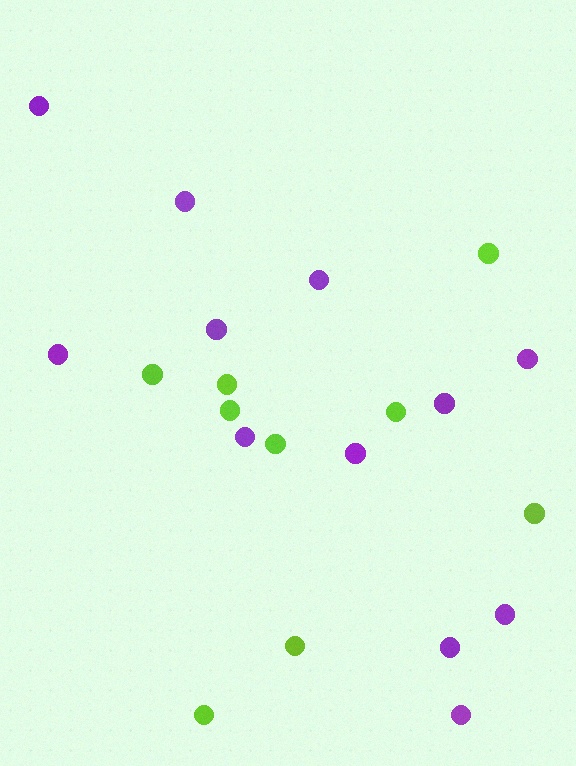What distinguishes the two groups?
There are 2 groups: one group of purple circles (12) and one group of lime circles (9).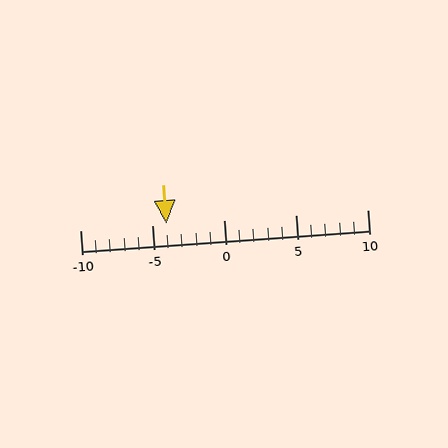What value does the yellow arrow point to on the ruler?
The yellow arrow points to approximately -4.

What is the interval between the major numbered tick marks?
The major tick marks are spaced 5 units apart.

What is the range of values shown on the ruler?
The ruler shows values from -10 to 10.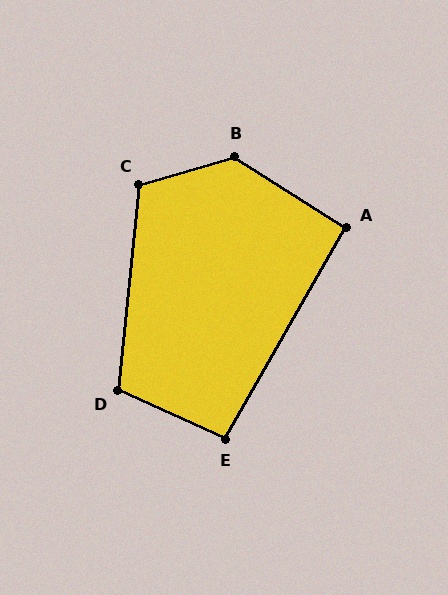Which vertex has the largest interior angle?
B, at approximately 131 degrees.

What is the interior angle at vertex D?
Approximately 108 degrees (obtuse).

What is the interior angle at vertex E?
Approximately 96 degrees (obtuse).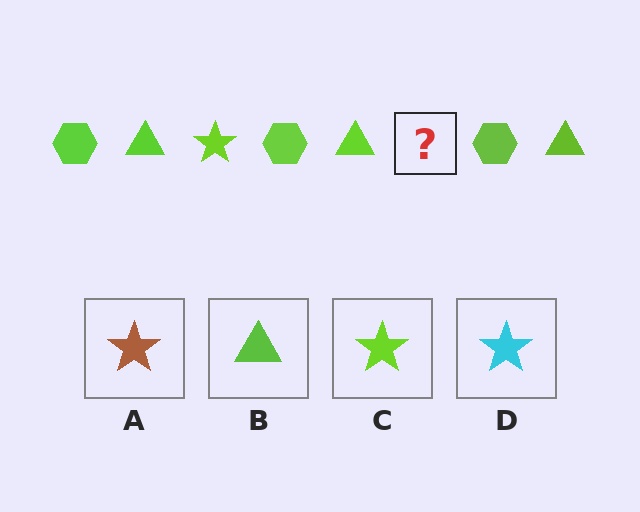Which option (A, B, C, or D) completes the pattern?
C.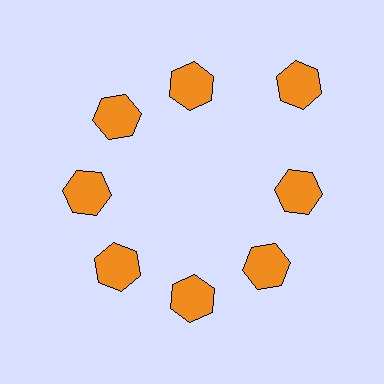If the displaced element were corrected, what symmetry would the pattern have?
It would have 8-fold rotational symmetry — the pattern would map onto itself every 45 degrees.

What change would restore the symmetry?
The symmetry would be restored by moving it inward, back onto the ring so that all 8 hexagons sit at equal angles and equal distance from the center.